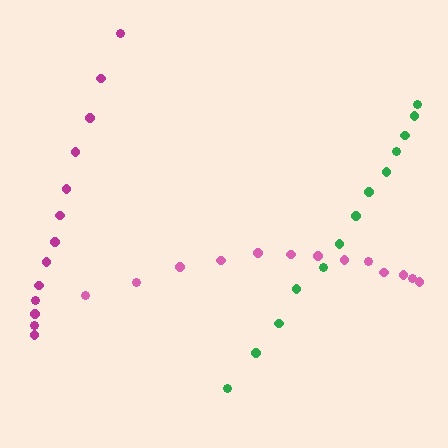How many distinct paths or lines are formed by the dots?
There are 3 distinct paths.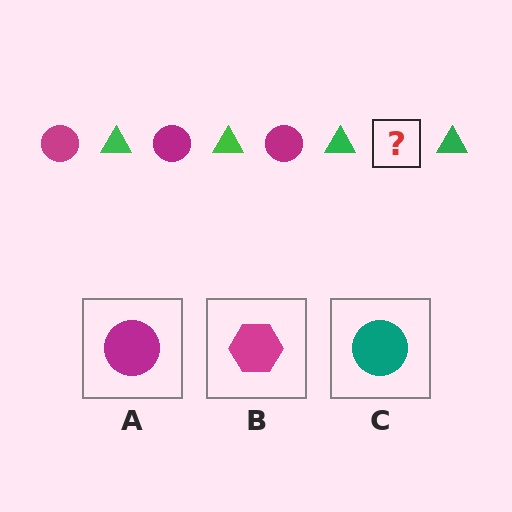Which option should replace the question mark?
Option A.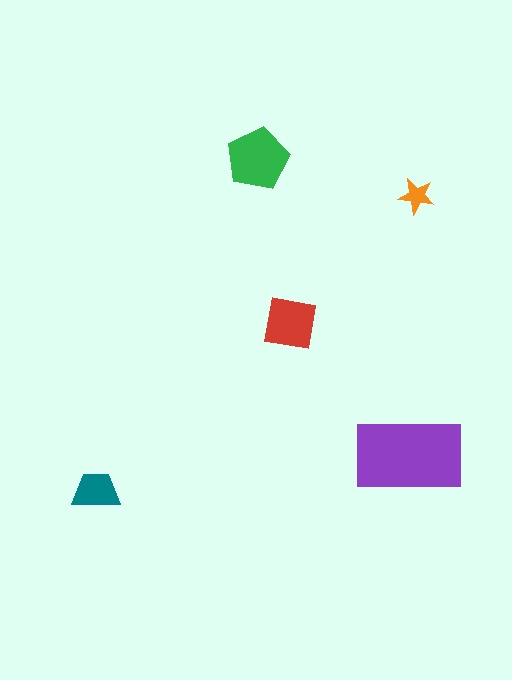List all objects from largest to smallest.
The purple rectangle, the green pentagon, the red square, the teal trapezoid, the orange star.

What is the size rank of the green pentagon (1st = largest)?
2nd.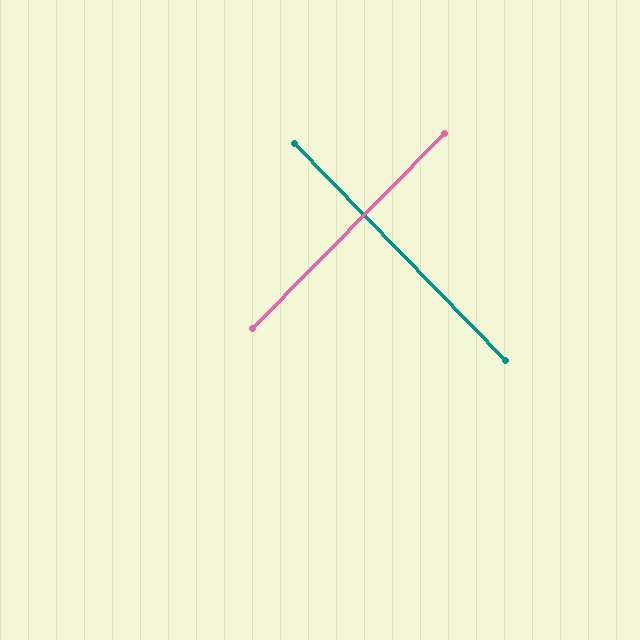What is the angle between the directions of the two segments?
Approximately 89 degrees.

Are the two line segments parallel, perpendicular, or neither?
Perpendicular — they meet at approximately 89°.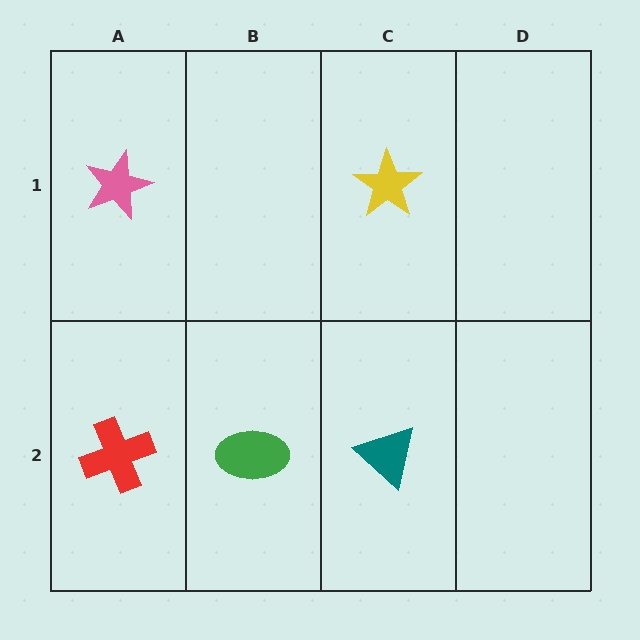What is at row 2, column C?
A teal triangle.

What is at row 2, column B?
A green ellipse.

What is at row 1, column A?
A pink star.